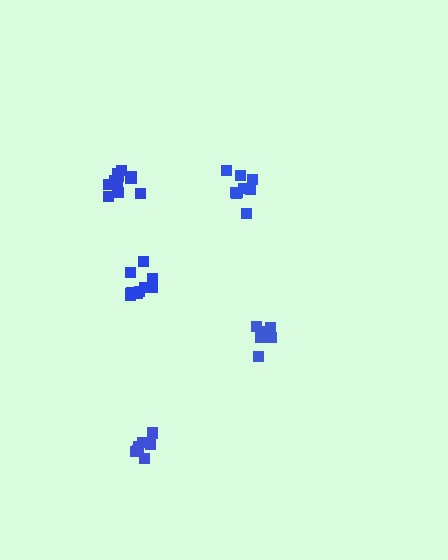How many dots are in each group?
Group 1: 12 dots, Group 2: 10 dots, Group 3: 9 dots, Group 4: 7 dots, Group 5: 7 dots (45 total).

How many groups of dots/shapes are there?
There are 5 groups.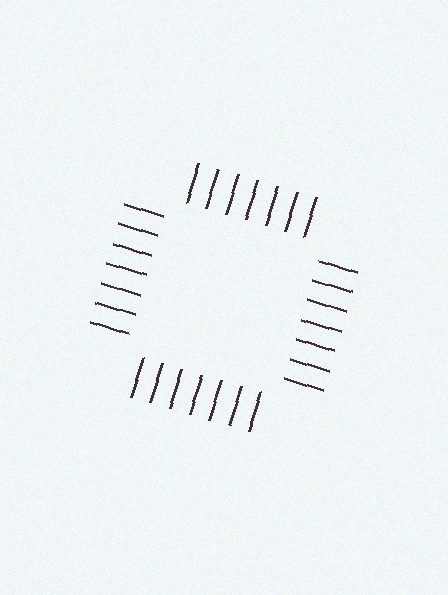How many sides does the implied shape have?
4 sides — the line-ends trace a square.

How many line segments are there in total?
28 — 7 along each of the 4 edges.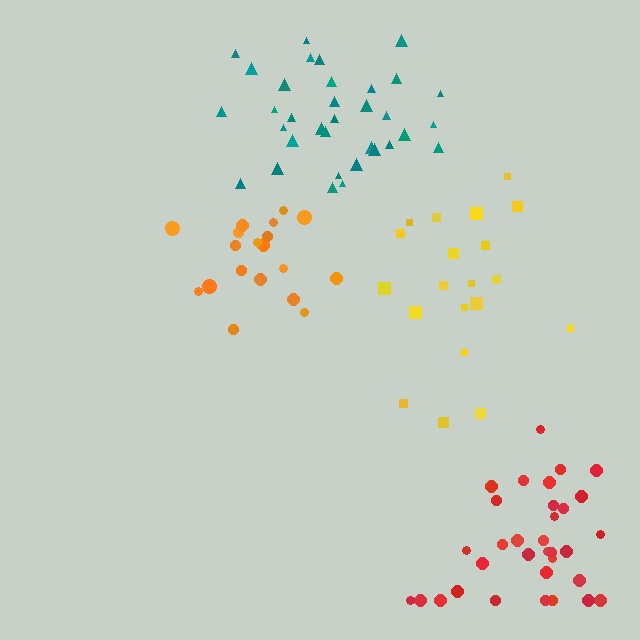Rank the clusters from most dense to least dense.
orange, teal, red, yellow.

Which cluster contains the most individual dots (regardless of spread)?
Red (35).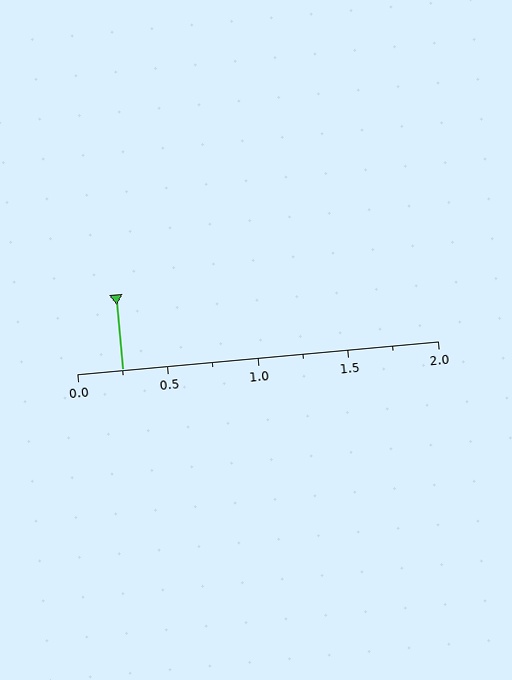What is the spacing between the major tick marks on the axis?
The major ticks are spaced 0.5 apart.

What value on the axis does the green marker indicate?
The marker indicates approximately 0.25.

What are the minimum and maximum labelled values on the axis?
The axis runs from 0.0 to 2.0.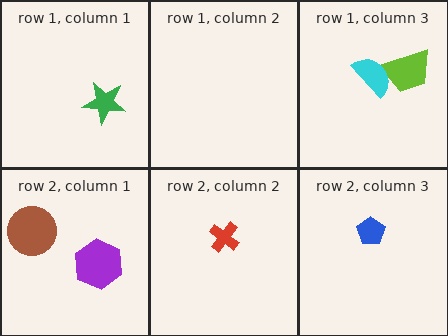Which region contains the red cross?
The row 2, column 2 region.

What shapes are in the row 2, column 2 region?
The red cross.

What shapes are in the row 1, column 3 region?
The lime trapezoid, the cyan semicircle.